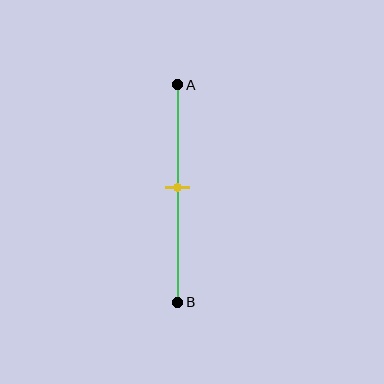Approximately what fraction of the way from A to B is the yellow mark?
The yellow mark is approximately 45% of the way from A to B.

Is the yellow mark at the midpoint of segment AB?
Yes, the mark is approximately at the midpoint.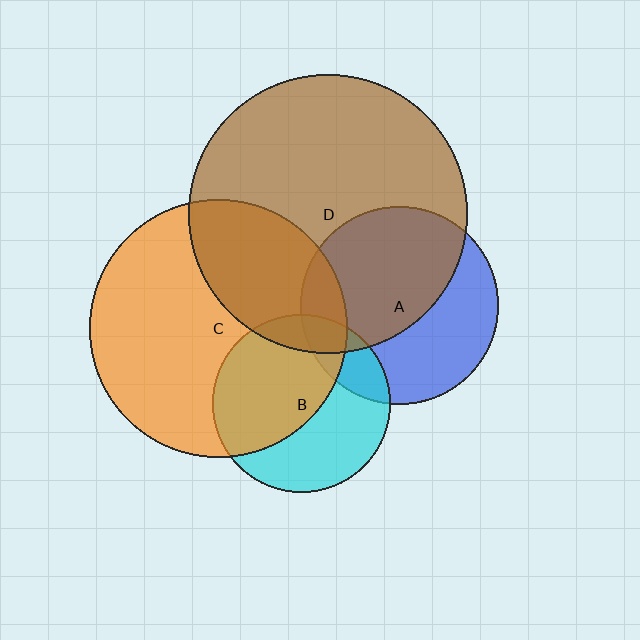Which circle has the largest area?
Circle D (brown).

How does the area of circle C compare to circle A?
Approximately 1.7 times.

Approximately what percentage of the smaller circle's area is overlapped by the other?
Approximately 30%.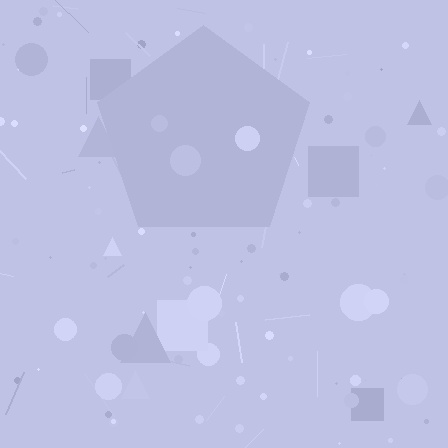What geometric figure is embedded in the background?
A pentagon is embedded in the background.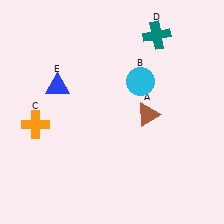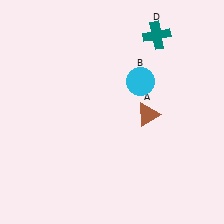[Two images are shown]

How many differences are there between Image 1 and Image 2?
There are 2 differences between the two images.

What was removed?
The blue triangle (E), the orange cross (C) were removed in Image 2.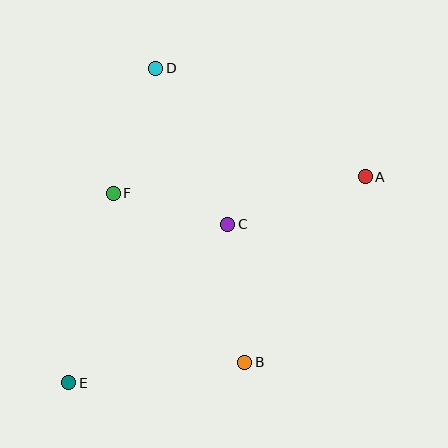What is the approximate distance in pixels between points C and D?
The distance between C and D is approximately 172 pixels.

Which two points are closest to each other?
Points C and F are closest to each other.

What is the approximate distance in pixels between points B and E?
The distance between B and E is approximately 177 pixels.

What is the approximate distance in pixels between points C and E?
The distance between C and E is approximately 225 pixels.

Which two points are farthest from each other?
Points A and E are farthest from each other.